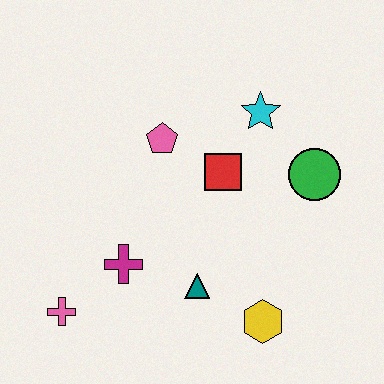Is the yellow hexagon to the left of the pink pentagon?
No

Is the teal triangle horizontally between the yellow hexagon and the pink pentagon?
Yes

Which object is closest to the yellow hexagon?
The teal triangle is closest to the yellow hexagon.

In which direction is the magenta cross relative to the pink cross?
The magenta cross is to the right of the pink cross.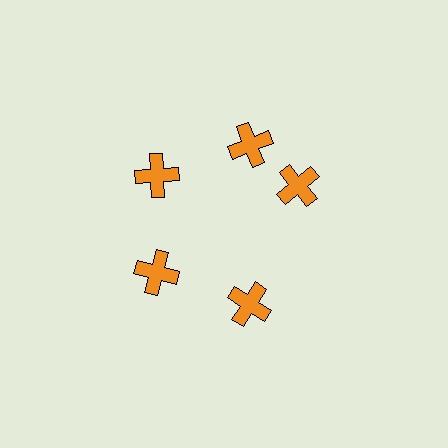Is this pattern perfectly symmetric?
No. The 5 orange crosses are arranged in a ring, but one element near the 3 o'clock position is rotated out of alignment along the ring, breaking the 5-fold rotational symmetry.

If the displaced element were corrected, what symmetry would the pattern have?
It would have 5-fold rotational symmetry — the pattern would map onto itself every 72 degrees.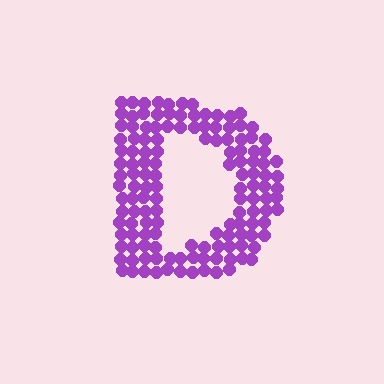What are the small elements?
The small elements are circles.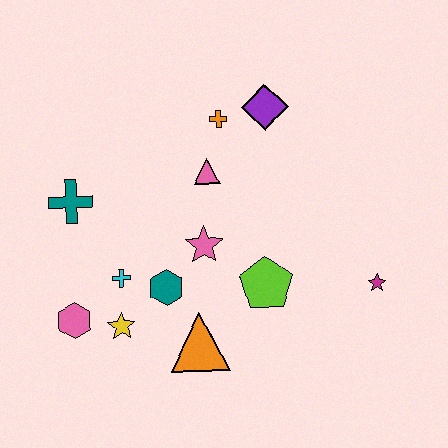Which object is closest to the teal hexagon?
The cyan cross is closest to the teal hexagon.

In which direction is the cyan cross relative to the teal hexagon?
The cyan cross is to the left of the teal hexagon.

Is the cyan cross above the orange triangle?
Yes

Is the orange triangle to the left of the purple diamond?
Yes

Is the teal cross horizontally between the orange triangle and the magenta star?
No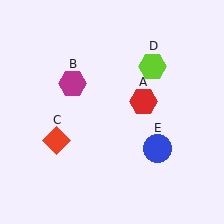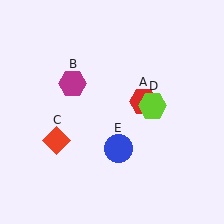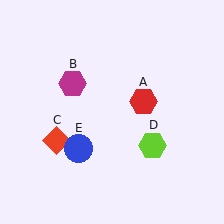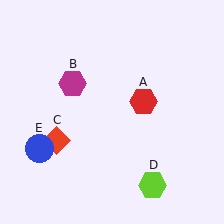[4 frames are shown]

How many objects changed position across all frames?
2 objects changed position: lime hexagon (object D), blue circle (object E).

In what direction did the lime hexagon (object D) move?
The lime hexagon (object D) moved down.